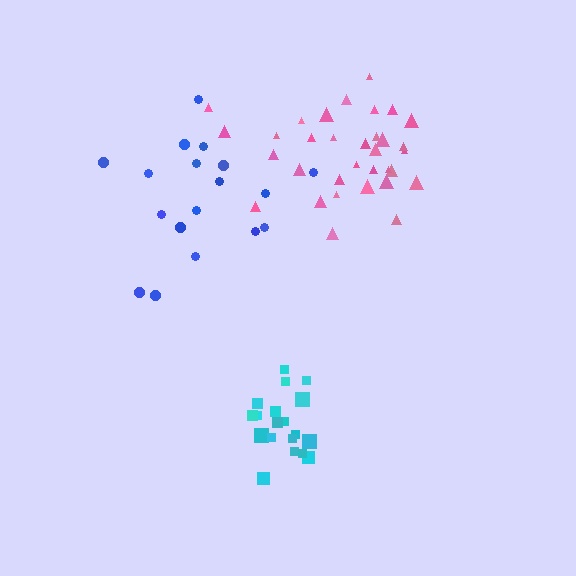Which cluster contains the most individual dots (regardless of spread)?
Pink (33).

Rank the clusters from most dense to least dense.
cyan, pink, blue.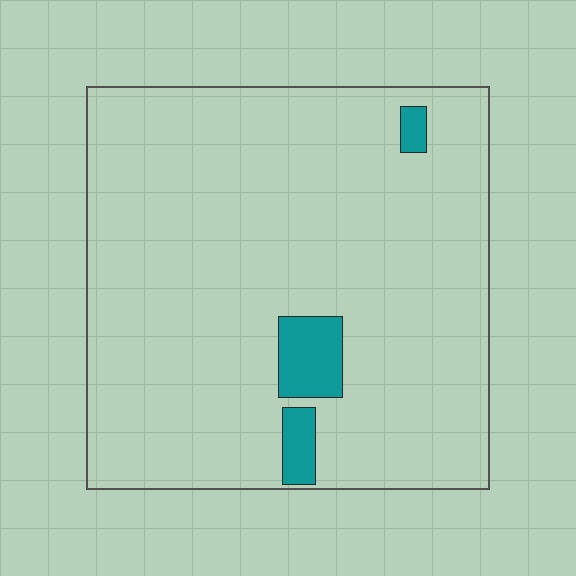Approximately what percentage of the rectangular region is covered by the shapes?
Approximately 5%.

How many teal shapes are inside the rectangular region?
3.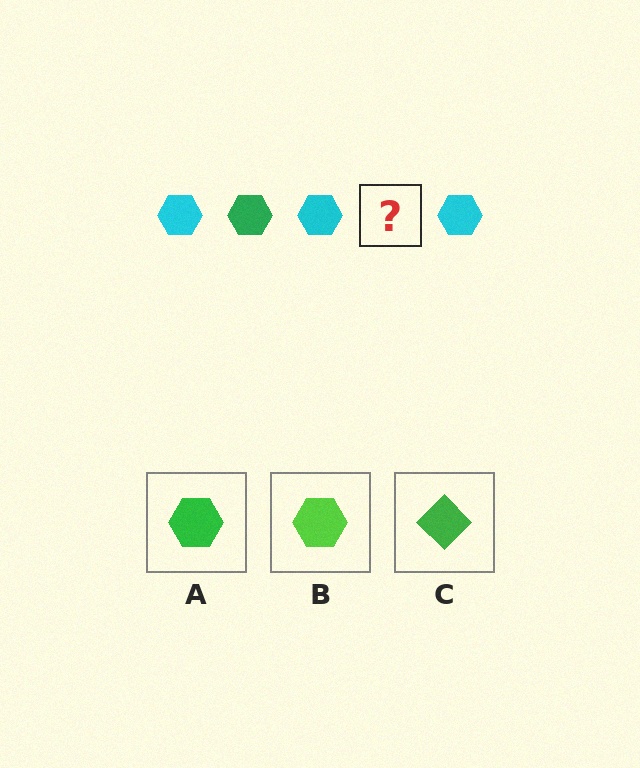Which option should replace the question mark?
Option A.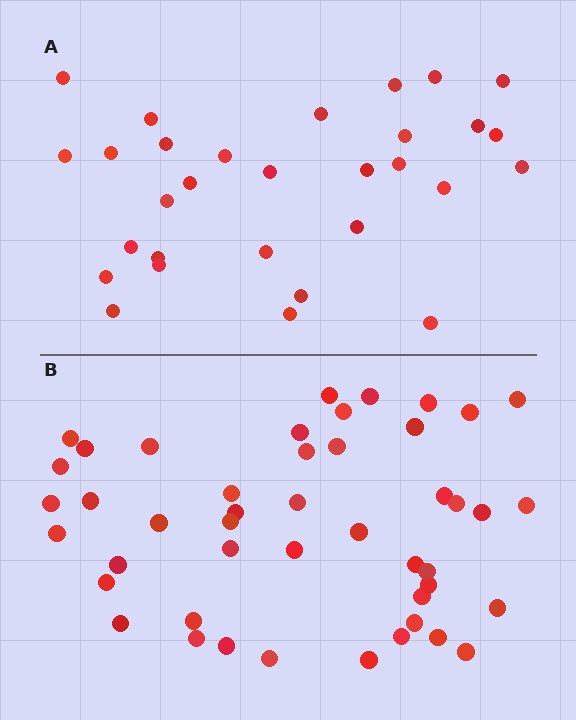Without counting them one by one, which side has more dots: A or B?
Region B (the bottom region) has more dots.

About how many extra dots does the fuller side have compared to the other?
Region B has approximately 15 more dots than region A.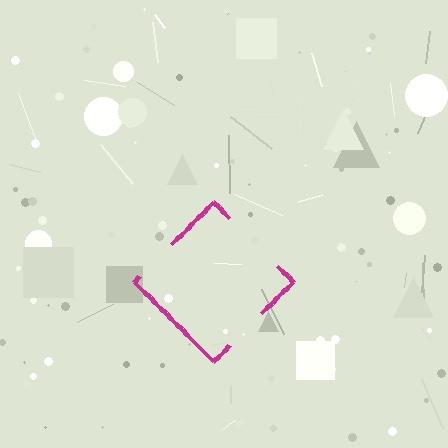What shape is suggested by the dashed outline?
The dashed outline suggests a diamond.